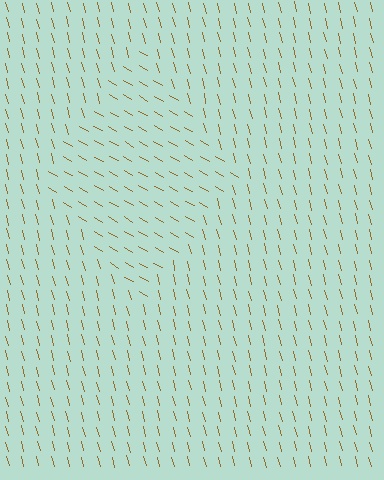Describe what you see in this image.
The image is filled with small brown line segments. A diamond region in the image has lines oriented differently from the surrounding lines, creating a visible texture boundary.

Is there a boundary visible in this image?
Yes, there is a texture boundary formed by a change in line orientation.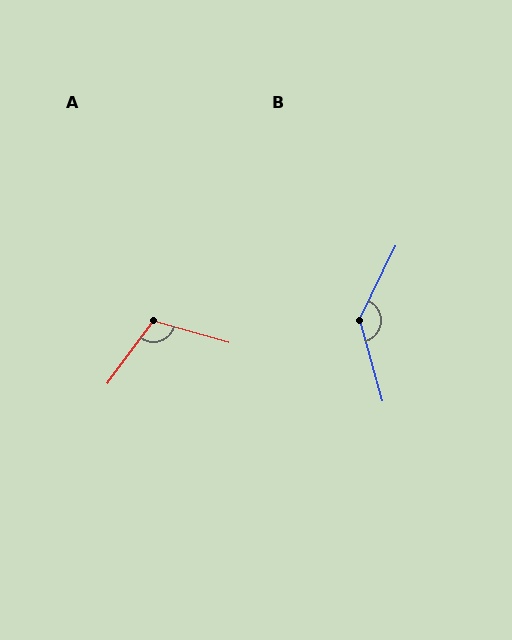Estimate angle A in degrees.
Approximately 111 degrees.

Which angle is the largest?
B, at approximately 138 degrees.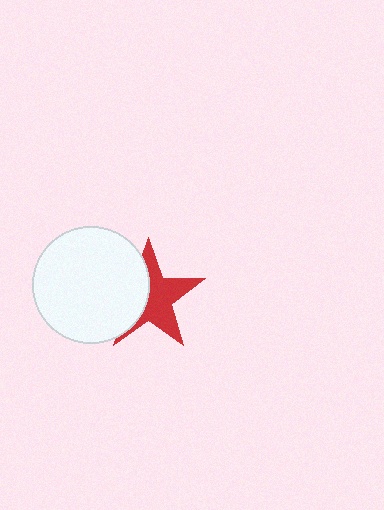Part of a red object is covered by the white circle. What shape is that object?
It is a star.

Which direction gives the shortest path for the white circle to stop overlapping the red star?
Moving left gives the shortest separation.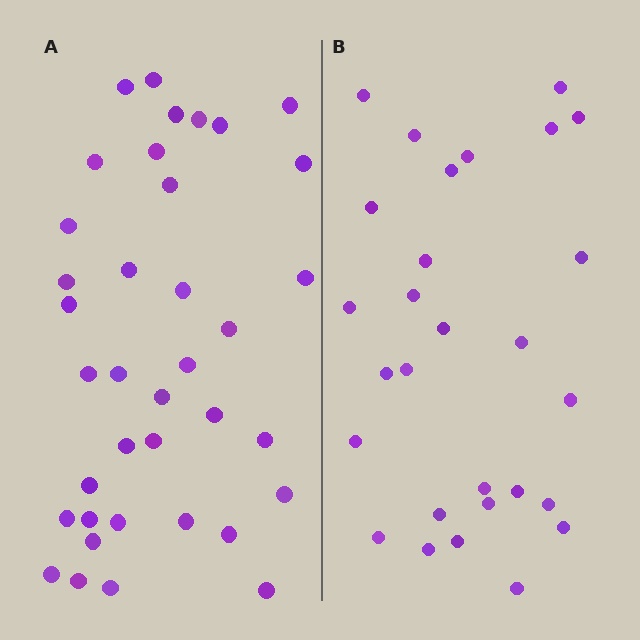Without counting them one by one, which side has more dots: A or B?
Region A (the left region) has more dots.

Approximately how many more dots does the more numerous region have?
Region A has roughly 8 or so more dots than region B.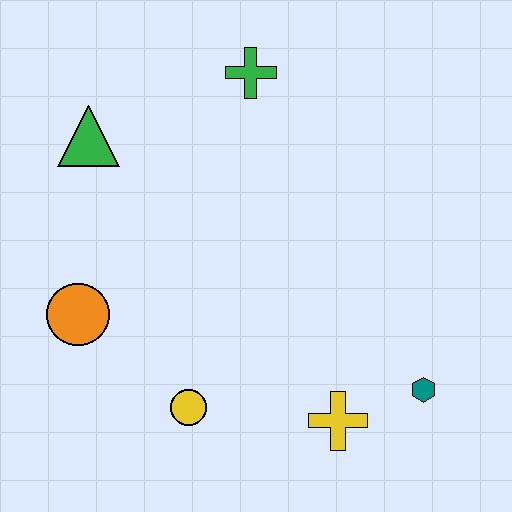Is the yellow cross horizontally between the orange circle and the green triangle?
No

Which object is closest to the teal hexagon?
The yellow cross is closest to the teal hexagon.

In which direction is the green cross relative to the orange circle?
The green cross is above the orange circle.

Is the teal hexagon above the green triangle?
No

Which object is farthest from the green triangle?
The teal hexagon is farthest from the green triangle.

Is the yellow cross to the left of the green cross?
No